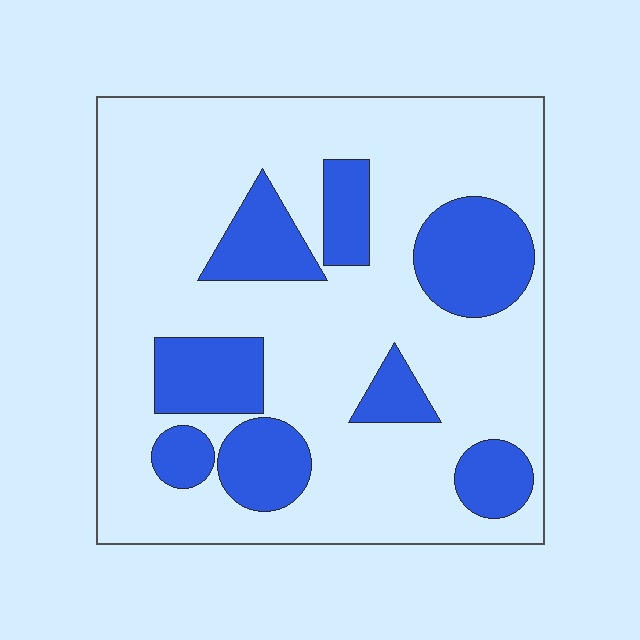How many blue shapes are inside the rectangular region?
8.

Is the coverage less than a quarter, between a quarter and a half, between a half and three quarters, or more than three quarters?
Between a quarter and a half.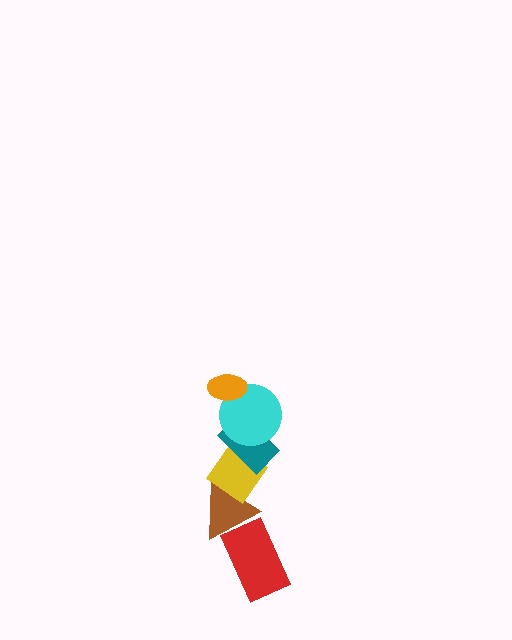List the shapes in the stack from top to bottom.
From top to bottom: the orange ellipse, the cyan circle, the teal rectangle, the yellow diamond, the brown triangle, the red rectangle.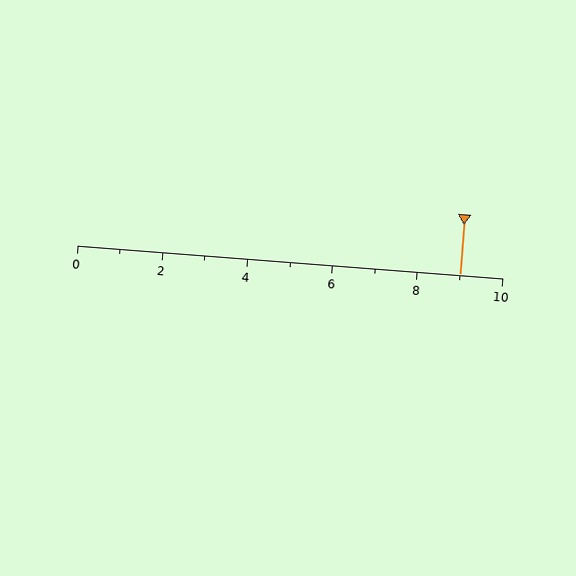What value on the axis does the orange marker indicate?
The marker indicates approximately 9.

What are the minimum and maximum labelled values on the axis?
The axis runs from 0 to 10.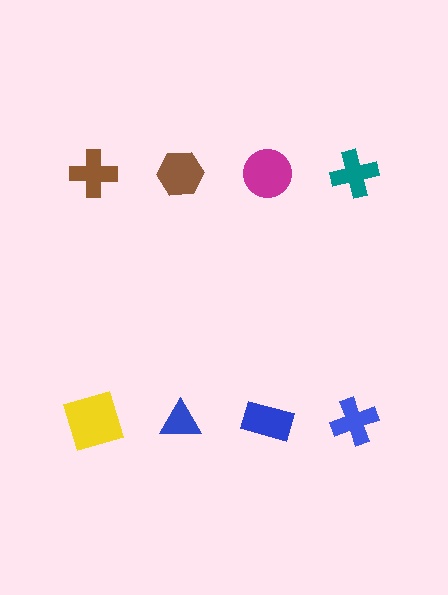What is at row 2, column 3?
A blue rectangle.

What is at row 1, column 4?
A teal cross.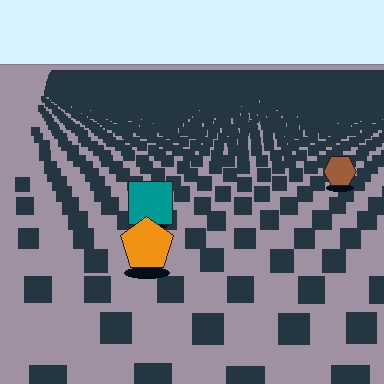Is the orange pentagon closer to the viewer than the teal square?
Yes. The orange pentagon is closer — you can tell from the texture gradient: the ground texture is coarser near it.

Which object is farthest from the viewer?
The brown hexagon is farthest from the viewer. It appears smaller and the ground texture around it is denser.